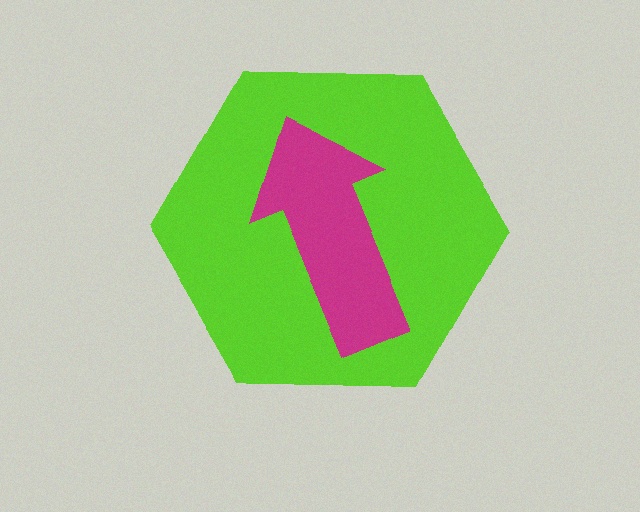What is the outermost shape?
The lime hexagon.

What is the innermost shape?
The magenta arrow.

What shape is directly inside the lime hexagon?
The magenta arrow.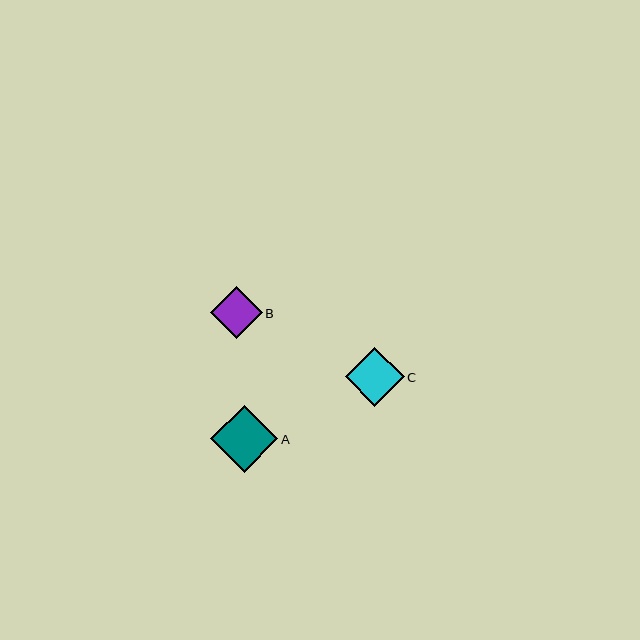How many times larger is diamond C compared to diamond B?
Diamond C is approximately 1.1 times the size of diamond B.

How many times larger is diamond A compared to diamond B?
Diamond A is approximately 1.3 times the size of diamond B.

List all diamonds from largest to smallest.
From largest to smallest: A, C, B.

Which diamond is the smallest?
Diamond B is the smallest with a size of approximately 52 pixels.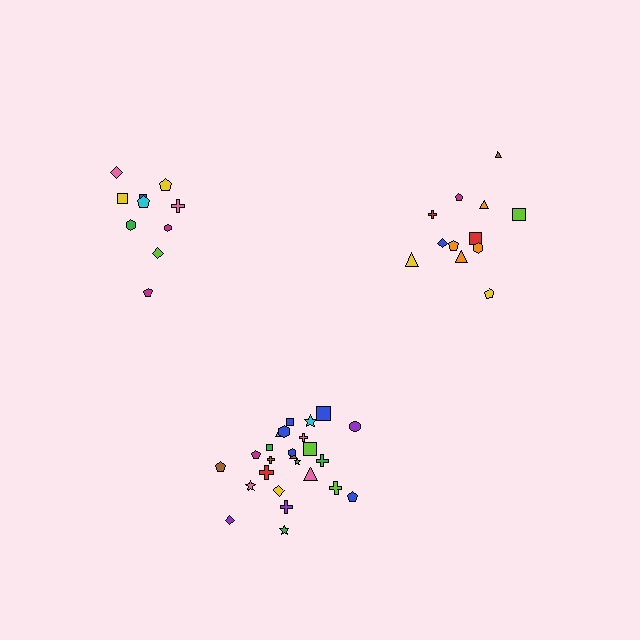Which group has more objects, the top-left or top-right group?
The top-right group.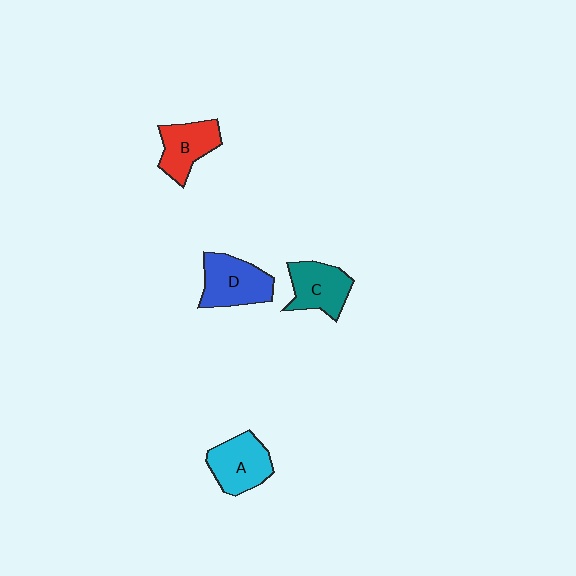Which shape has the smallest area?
Shape B (red).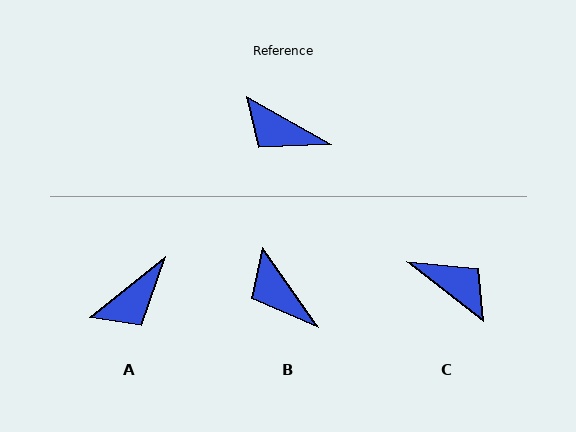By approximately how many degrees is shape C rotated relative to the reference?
Approximately 172 degrees counter-clockwise.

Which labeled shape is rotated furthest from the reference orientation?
C, about 172 degrees away.